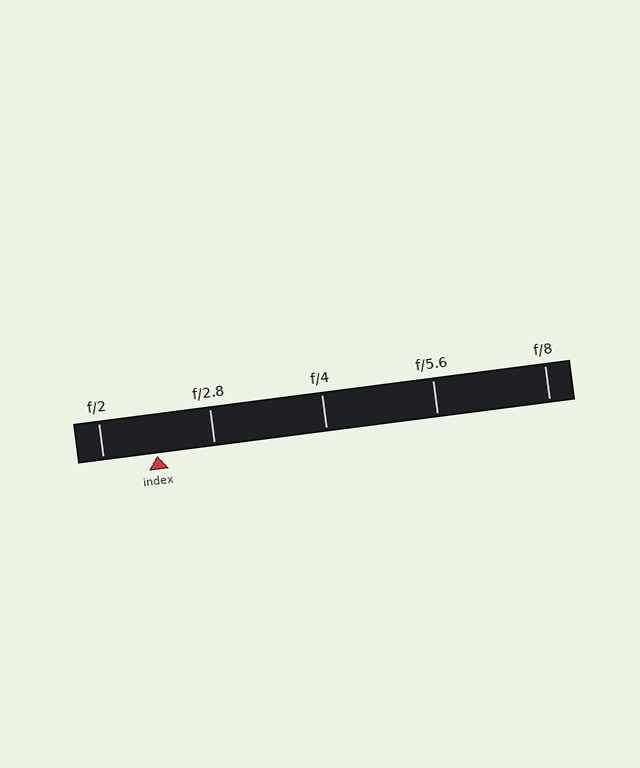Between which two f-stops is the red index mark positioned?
The index mark is between f/2 and f/2.8.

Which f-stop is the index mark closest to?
The index mark is closest to f/2.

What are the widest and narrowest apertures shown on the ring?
The widest aperture shown is f/2 and the narrowest is f/8.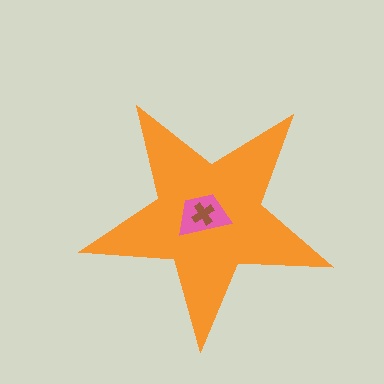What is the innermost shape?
The brown cross.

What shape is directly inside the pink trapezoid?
The brown cross.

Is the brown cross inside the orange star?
Yes.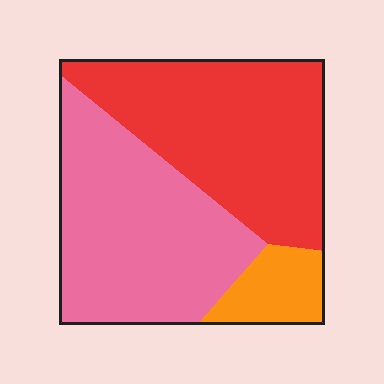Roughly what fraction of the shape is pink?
Pink covers around 45% of the shape.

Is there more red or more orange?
Red.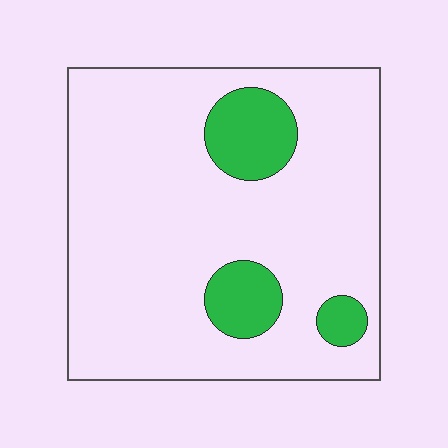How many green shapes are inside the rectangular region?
3.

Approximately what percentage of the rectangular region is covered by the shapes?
Approximately 15%.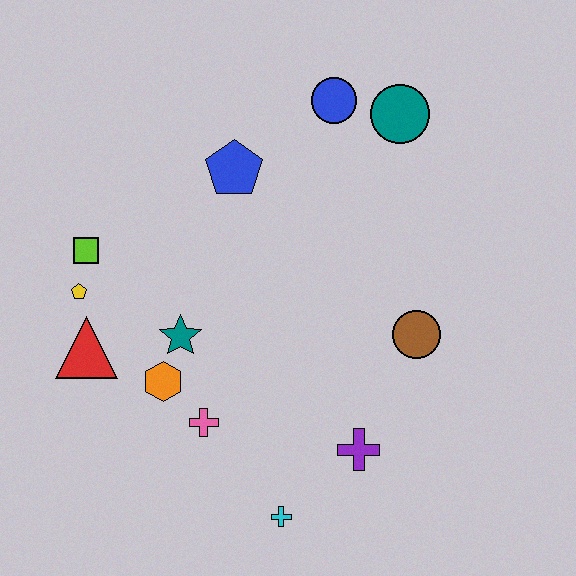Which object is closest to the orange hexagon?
The teal star is closest to the orange hexagon.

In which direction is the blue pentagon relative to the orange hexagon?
The blue pentagon is above the orange hexagon.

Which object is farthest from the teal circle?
The cyan cross is farthest from the teal circle.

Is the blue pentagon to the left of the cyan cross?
Yes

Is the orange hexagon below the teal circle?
Yes